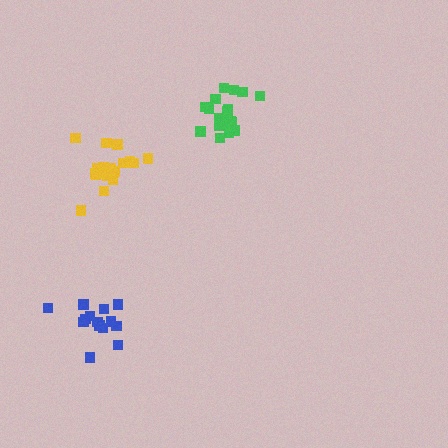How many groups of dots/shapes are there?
There are 3 groups.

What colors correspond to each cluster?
The clusters are colored: yellow, green, blue.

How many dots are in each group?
Group 1: 18 dots, Group 2: 19 dots, Group 3: 14 dots (51 total).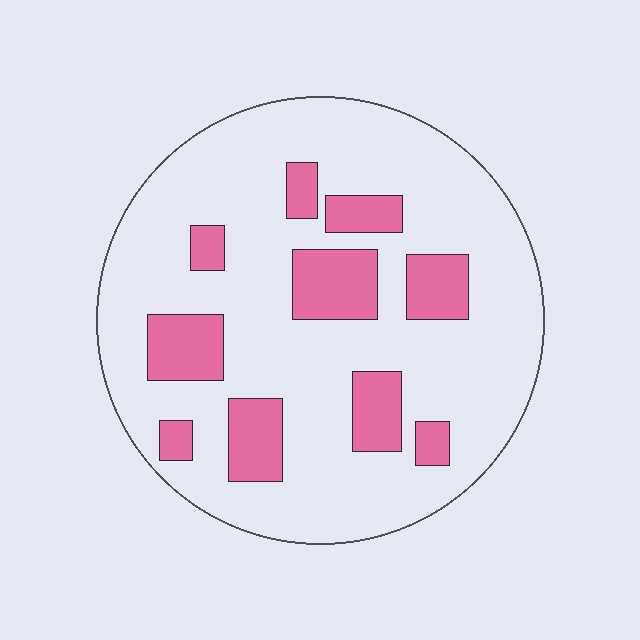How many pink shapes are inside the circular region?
10.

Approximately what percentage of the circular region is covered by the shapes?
Approximately 20%.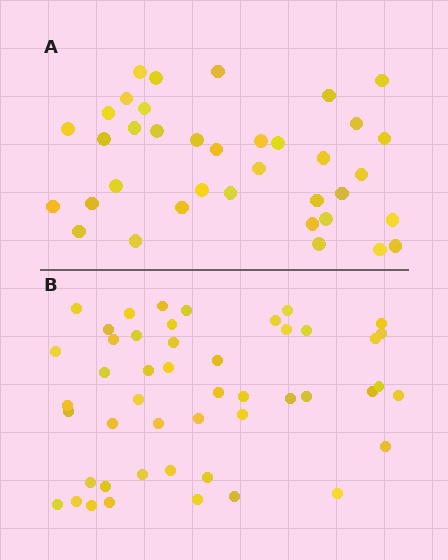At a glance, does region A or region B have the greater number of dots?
Region B (the bottom region) has more dots.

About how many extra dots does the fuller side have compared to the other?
Region B has roughly 12 or so more dots than region A.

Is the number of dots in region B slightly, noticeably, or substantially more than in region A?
Region B has noticeably more, but not dramatically so. The ratio is roughly 1.3 to 1.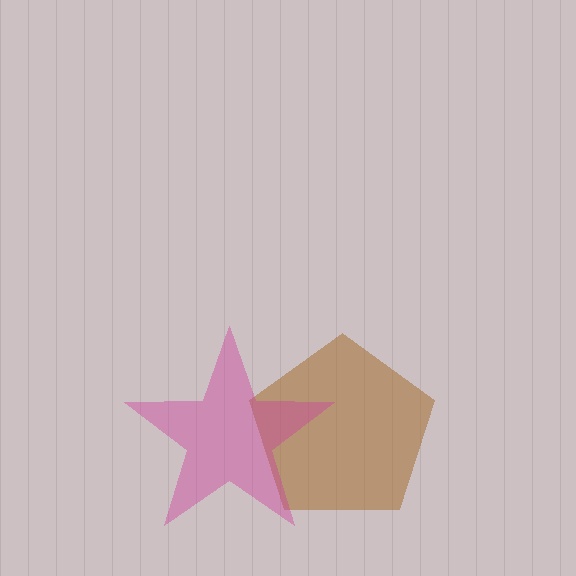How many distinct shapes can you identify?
There are 2 distinct shapes: a brown pentagon, a magenta star.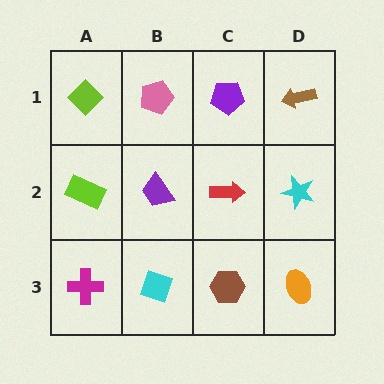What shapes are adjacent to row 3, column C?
A red arrow (row 2, column C), a cyan diamond (row 3, column B), an orange ellipse (row 3, column D).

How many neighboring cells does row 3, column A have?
2.